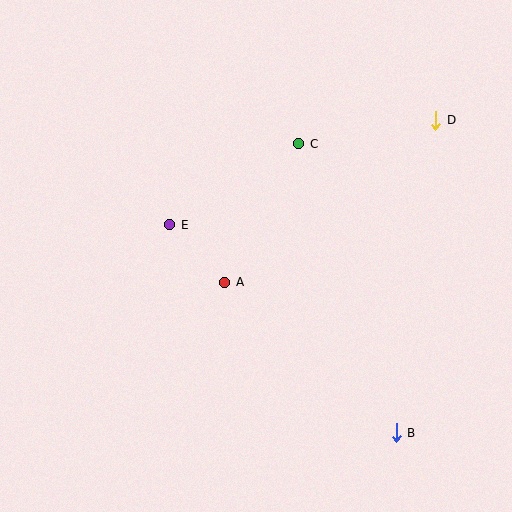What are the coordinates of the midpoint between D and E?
The midpoint between D and E is at (303, 173).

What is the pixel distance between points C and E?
The distance between C and E is 152 pixels.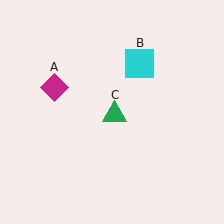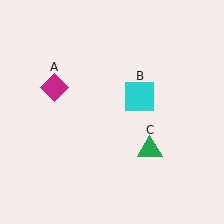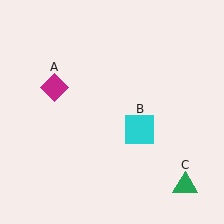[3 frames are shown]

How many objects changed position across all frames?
2 objects changed position: cyan square (object B), green triangle (object C).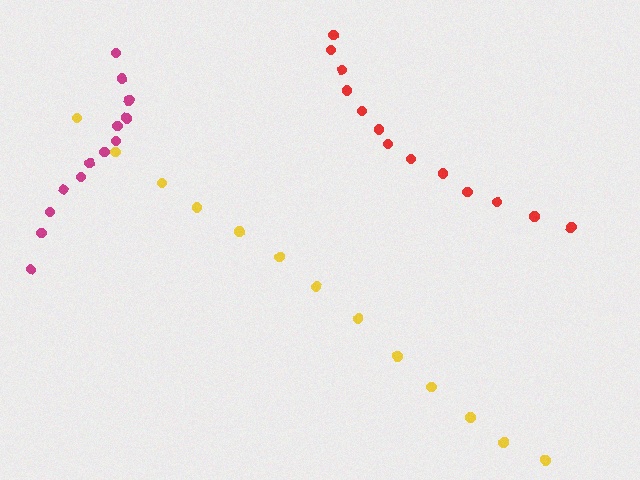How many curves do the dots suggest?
There are 3 distinct paths.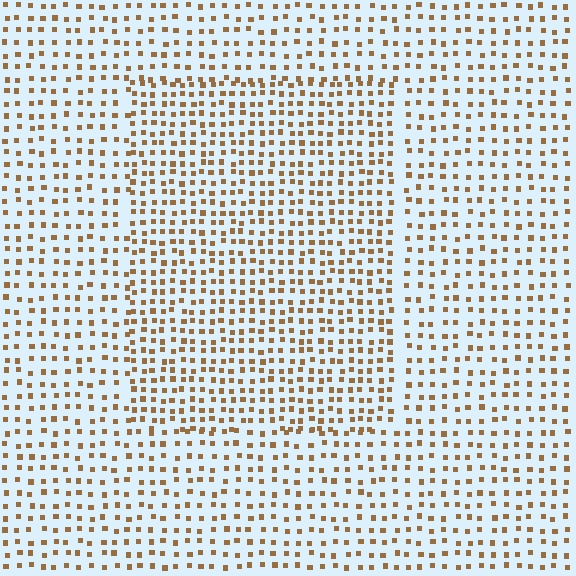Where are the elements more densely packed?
The elements are more densely packed inside the rectangle boundary.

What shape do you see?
I see a rectangle.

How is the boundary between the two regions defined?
The boundary is defined by a change in element density (approximately 1.5x ratio). All elements are the same color, size, and shape.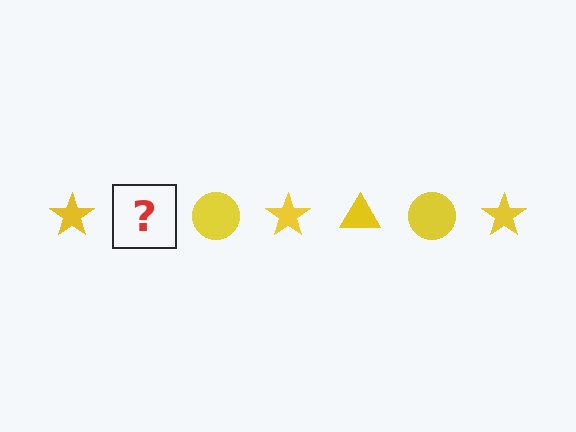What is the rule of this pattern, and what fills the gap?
The rule is that the pattern cycles through star, triangle, circle shapes in yellow. The gap should be filled with a yellow triangle.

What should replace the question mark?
The question mark should be replaced with a yellow triangle.